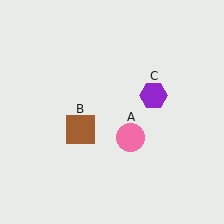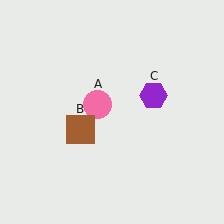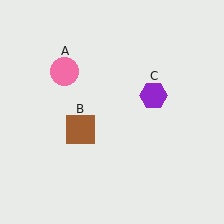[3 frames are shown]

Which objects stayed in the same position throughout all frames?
Brown square (object B) and purple hexagon (object C) remained stationary.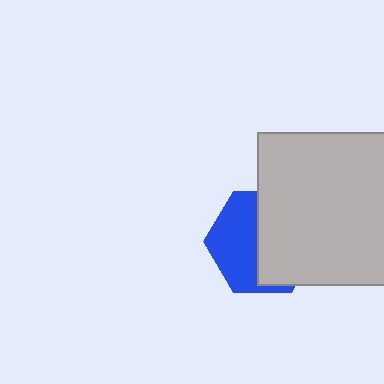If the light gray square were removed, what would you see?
You would see the complete blue hexagon.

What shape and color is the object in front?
The object in front is a light gray square.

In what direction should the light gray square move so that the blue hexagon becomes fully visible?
The light gray square should move right. That is the shortest direction to clear the overlap and leave the blue hexagon fully visible.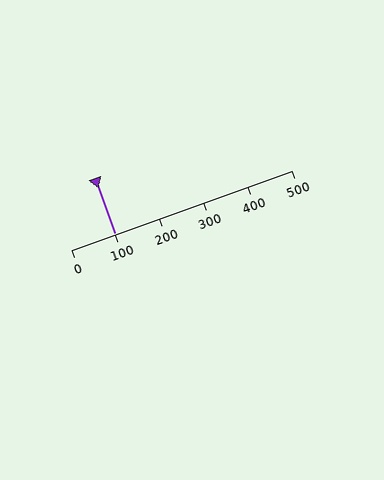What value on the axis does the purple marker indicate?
The marker indicates approximately 100.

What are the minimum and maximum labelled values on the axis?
The axis runs from 0 to 500.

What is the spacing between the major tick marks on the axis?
The major ticks are spaced 100 apart.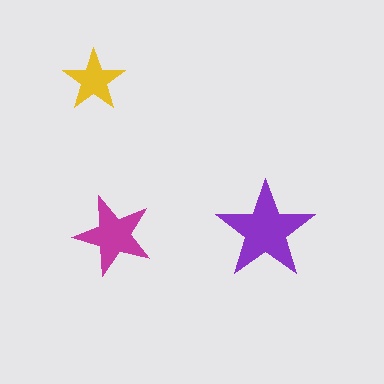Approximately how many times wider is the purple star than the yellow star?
About 1.5 times wider.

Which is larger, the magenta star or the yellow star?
The magenta one.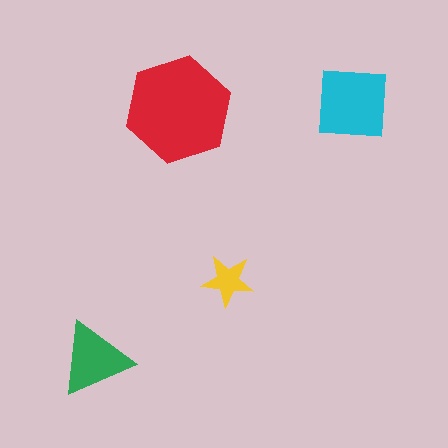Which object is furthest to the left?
The green triangle is leftmost.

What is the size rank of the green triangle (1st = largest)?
3rd.